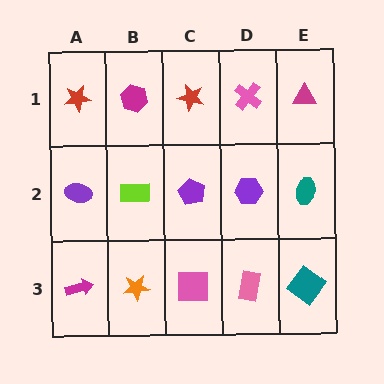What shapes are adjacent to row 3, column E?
A teal ellipse (row 2, column E), a pink rectangle (row 3, column D).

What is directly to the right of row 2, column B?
A purple pentagon.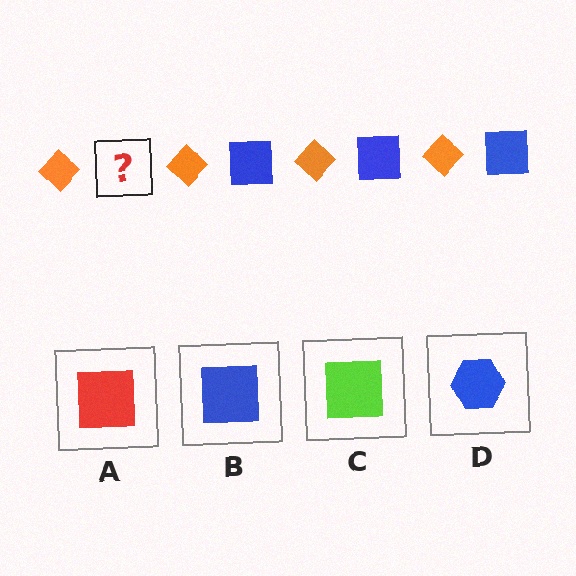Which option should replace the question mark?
Option B.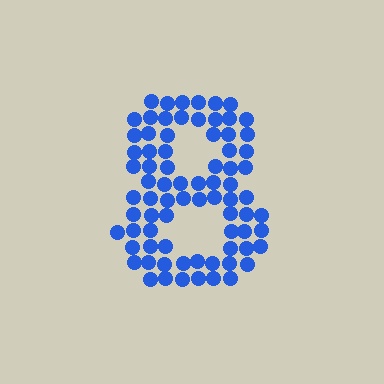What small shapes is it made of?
It is made of small circles.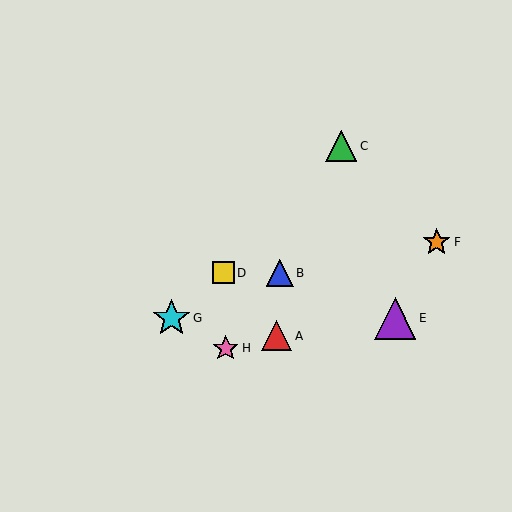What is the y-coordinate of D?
Object D is at y≈273.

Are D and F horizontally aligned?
No, D is at y≈273 and F is at y≈242.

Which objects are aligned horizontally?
Objects B, D are aligned horizontally.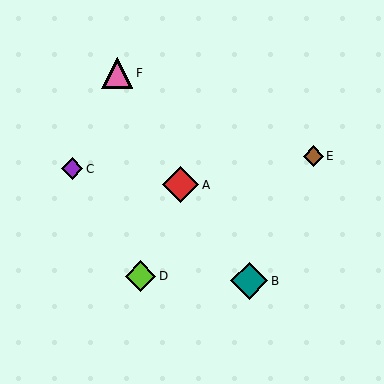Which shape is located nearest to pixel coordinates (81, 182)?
The purple diamond (labeled C) at (72, 169) is nearest to that location.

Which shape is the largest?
The teal diamond (labeled B) is the largest.